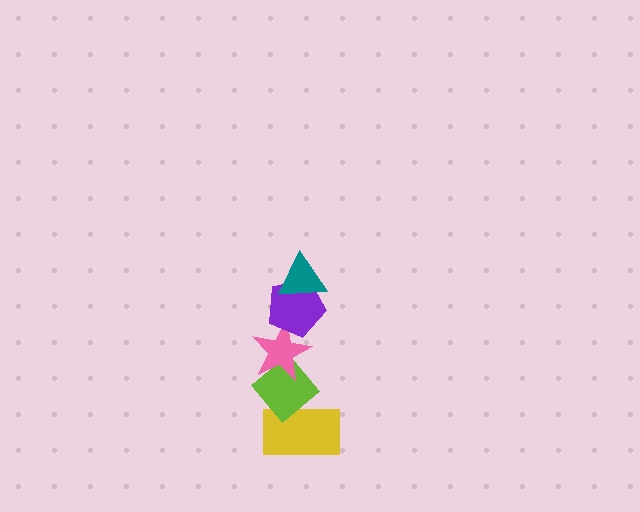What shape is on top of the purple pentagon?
The teal triangle is on top of the purple pentagon.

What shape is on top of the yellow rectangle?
The lime diamond is on top of the yellow rectangle.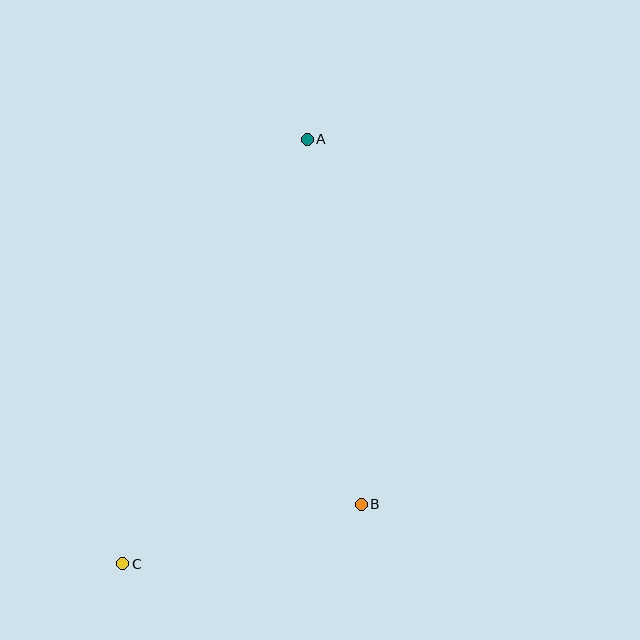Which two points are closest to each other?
Points B and C are closest to each other.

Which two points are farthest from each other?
Points A and C are farthest from each other.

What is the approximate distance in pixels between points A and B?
The distance between A and B is approximately 369 pixels.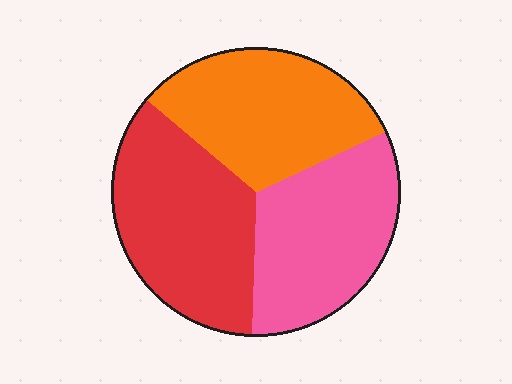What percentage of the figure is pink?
Pink covers around 30% of the figure.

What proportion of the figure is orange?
Orange takes up about one third (1/3) of the figure.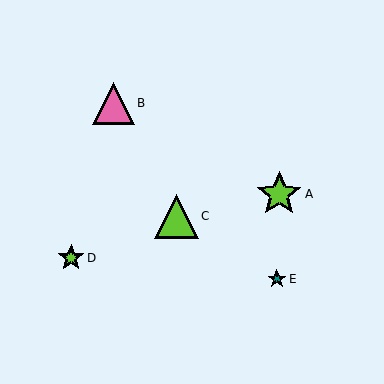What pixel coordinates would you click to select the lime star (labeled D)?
Click at (71, 258) to select the lime star D.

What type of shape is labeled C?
Shape C is a lime triangle.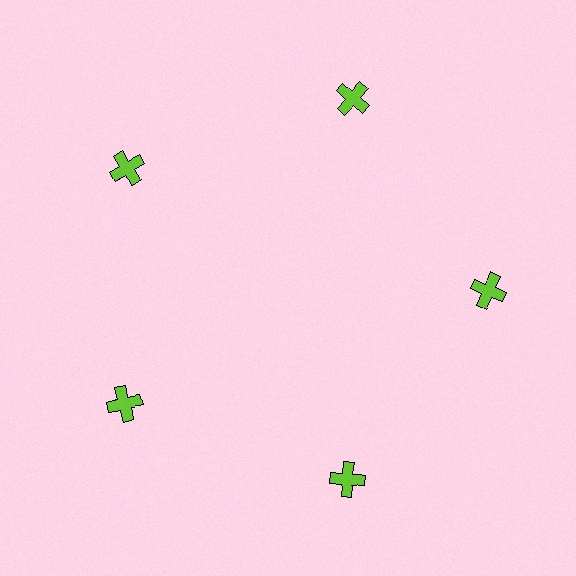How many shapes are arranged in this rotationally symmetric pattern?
There are 5 shapes, arranged in 5 groups of 1.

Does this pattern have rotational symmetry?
Yes, this pattern has 5-fold rotational symmetry. It looks the same after rotating 72 degrees around the center.